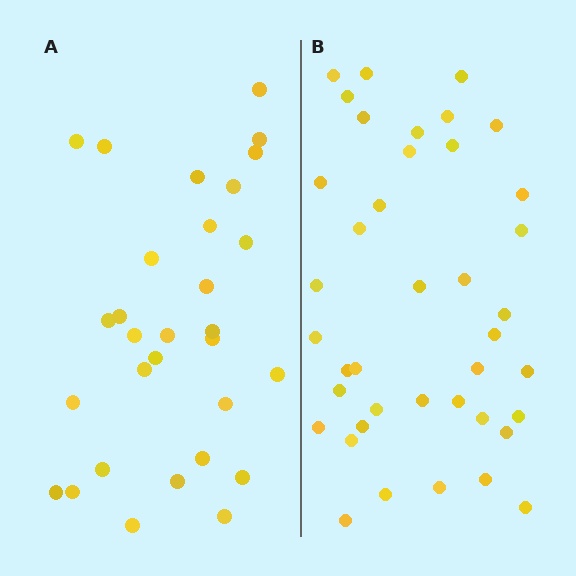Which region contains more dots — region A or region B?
Region B (the right region) has more dots.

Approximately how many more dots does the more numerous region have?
Region B has roughly 10 or so more dots than region A.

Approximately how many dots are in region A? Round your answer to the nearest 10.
About 30 dots.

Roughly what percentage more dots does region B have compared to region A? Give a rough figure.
About 35% more.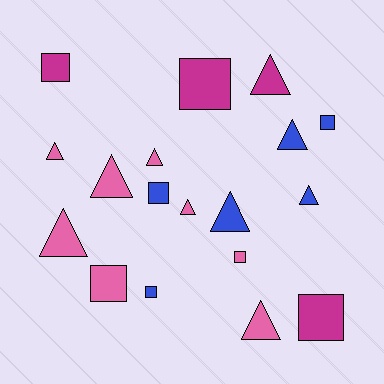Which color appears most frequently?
Pink, with 8 objects.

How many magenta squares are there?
There are 3 magenta squares.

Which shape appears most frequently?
Triangle, with 10 objects.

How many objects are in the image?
There are 18 objects.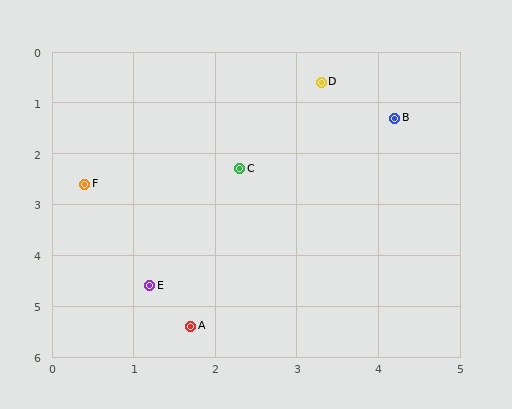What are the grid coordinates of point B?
Point B is at approximately (4.2, 1.3).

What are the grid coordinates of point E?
Point E is at approximately (1.2, 4.6).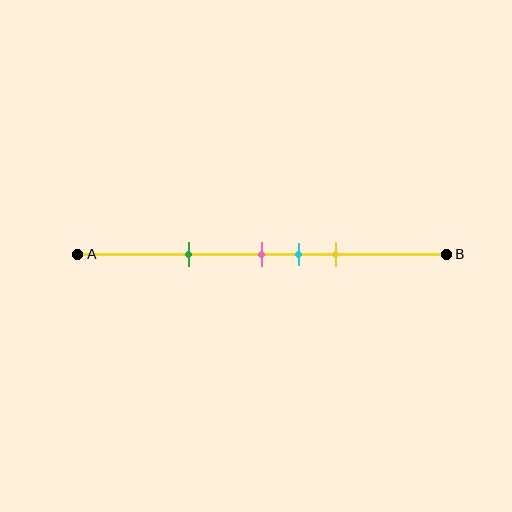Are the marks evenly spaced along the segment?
No, the marks are not evenly spaced.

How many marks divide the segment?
There are 4 marks dividing the segment.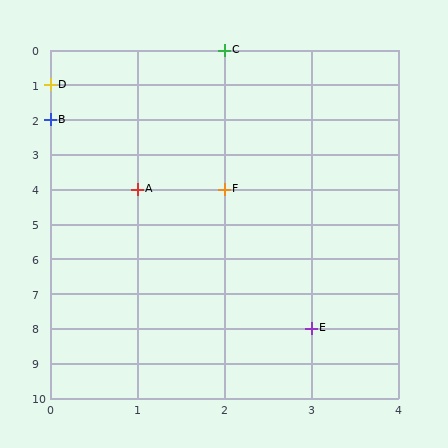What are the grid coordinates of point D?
Point D is at grid coordinates (0, 1).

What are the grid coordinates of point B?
Point B is at grid coordinates (0, 2).